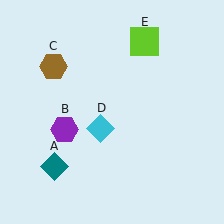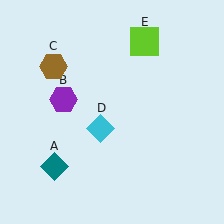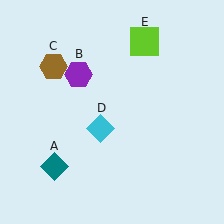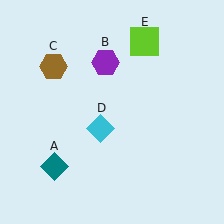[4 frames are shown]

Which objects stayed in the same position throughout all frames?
Teal diamond (object A) and brown hexagon (object C) and cyan diamond (object D) and lime square (object E) remained stationary.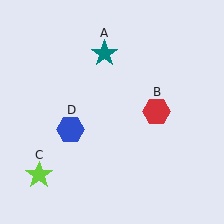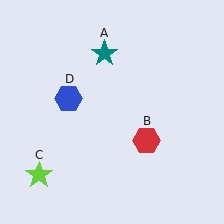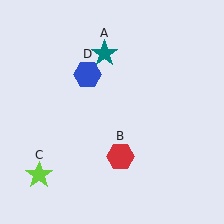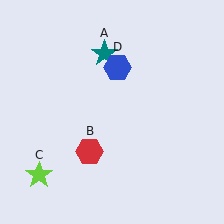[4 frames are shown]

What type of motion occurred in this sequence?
The red hexagon (object B), blue hexagon (object D) rotated clockwise around the center of the scene.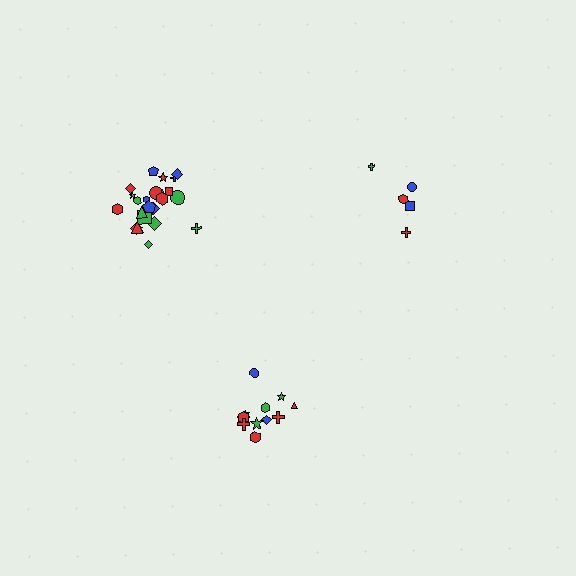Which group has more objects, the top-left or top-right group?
The top-left group.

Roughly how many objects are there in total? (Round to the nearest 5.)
Roughly 40 objects in total.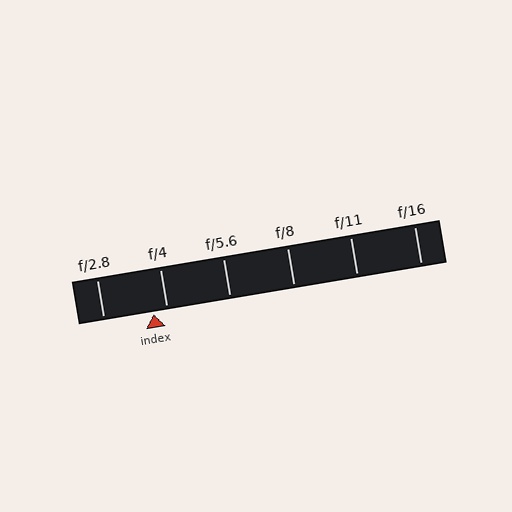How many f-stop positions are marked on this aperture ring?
There are 6 f-stop positions marked.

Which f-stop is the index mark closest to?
The index mark is closest to f/4.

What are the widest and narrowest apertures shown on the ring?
The widest aperture shown is f/2.8 and the narrowest is f/16.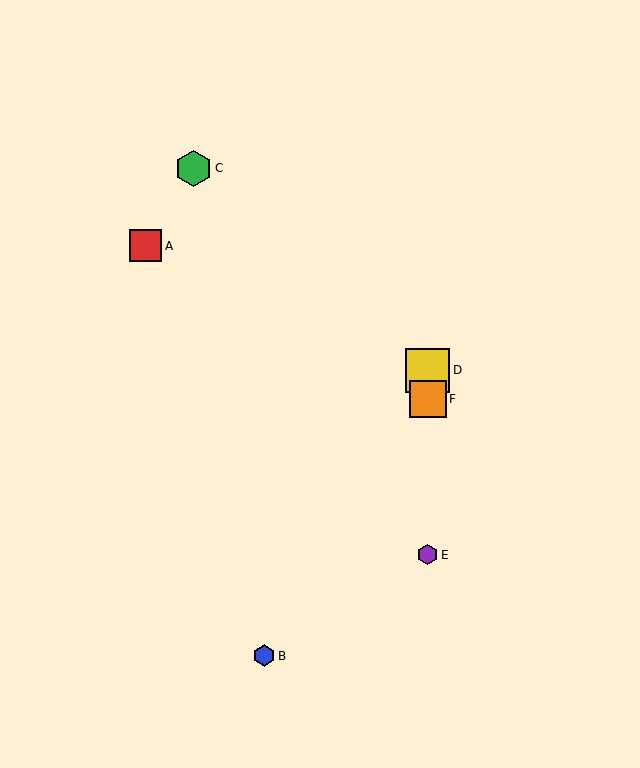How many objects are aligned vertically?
3 objects (D, E, F) are aligned vertically.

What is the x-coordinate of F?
Object F is at x≈428.